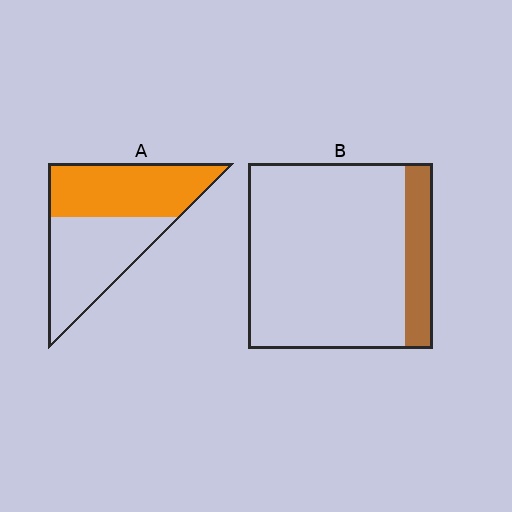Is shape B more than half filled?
No.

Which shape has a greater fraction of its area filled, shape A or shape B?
Shape A.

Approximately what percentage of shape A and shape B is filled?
A is approximately 50% and B is approximately 15%.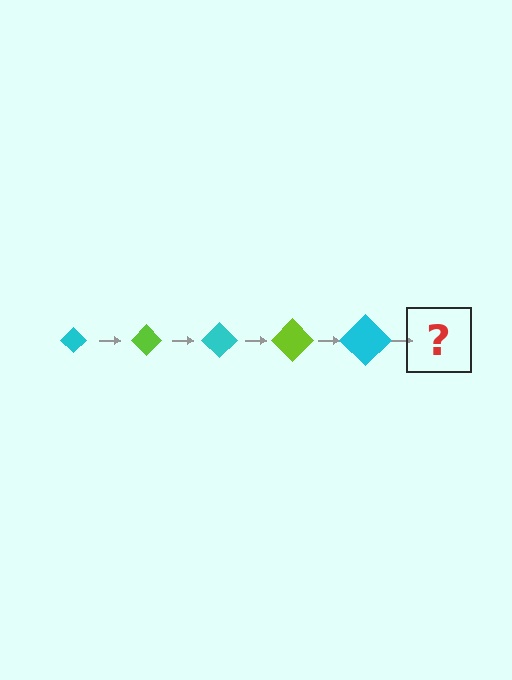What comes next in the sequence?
The next element should be a lime diamond, larger than the previous one.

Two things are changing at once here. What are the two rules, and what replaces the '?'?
The two rules are that the diamond grows larger each step and the color cycles through cyan and lime. The '?' should be a lime diamond, larger than the previous one.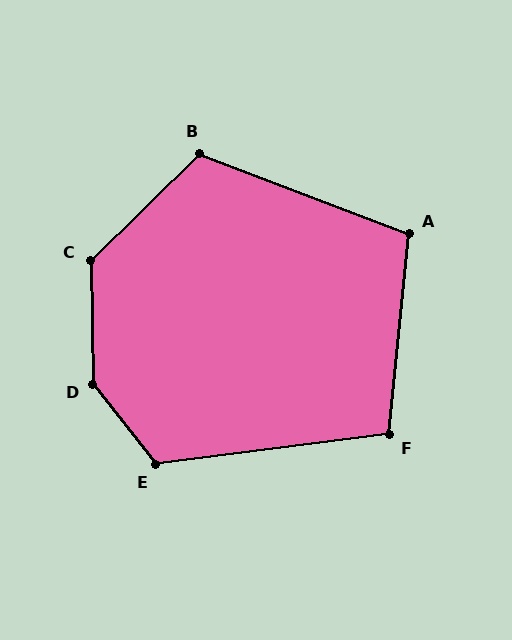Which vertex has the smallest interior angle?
F, at approximately 103 degrees.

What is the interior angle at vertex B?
Approximately 115 degrees (obtuse).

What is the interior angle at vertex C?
Approximately 134 degrees (obtuse).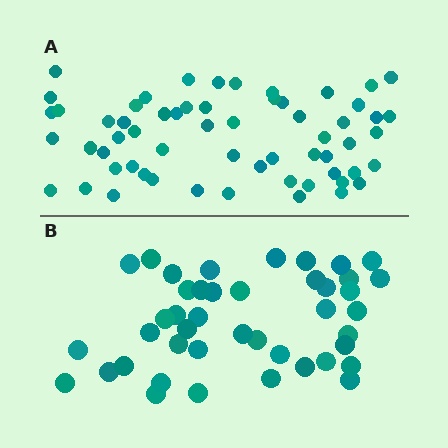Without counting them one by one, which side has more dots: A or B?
Region A (the top region) has more dots.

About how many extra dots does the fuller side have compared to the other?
Region A has approximately 15 more dots than region B.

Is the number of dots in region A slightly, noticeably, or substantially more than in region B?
Region A has noticeably more, but not dramatically so. The ratio is roughly 1.4 to 1.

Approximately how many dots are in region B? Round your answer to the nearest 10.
About 40 dots. (The exact count is 43, which rounds to 40.)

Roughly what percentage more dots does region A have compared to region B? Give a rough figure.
About 40% more.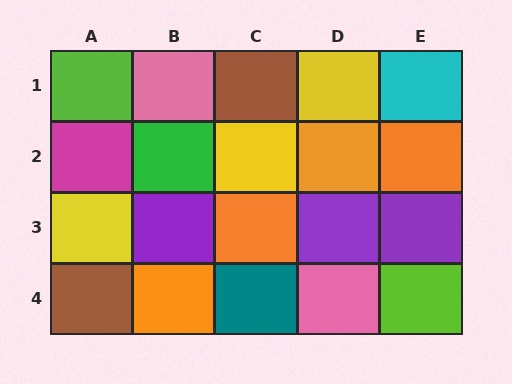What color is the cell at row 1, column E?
Cyan.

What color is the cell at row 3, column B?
Purple.